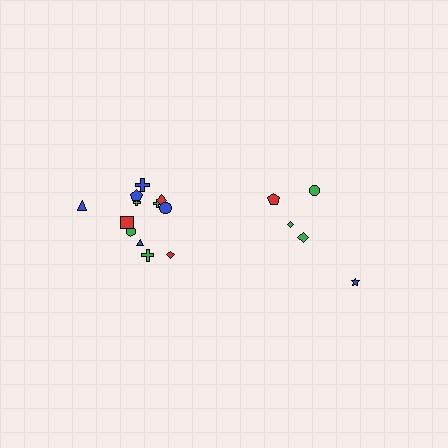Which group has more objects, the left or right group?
The left group.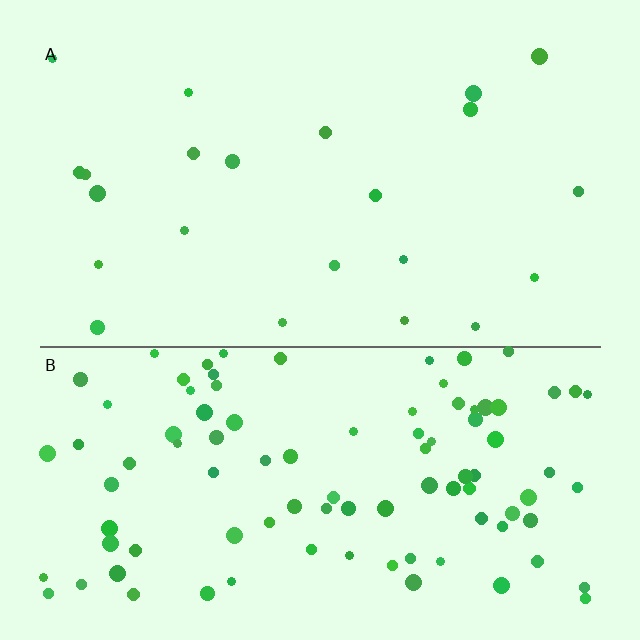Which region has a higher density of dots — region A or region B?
B (the bottom).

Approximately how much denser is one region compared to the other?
Approximately 4.3× — region B over region A.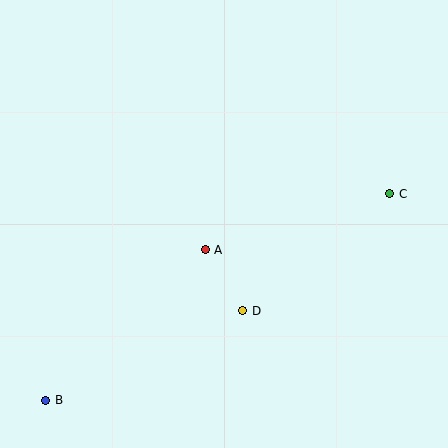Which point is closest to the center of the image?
Point A at (205, 250) is closest to the center.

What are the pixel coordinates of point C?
Point C is at (390, 194).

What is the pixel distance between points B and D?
The distance between B and D is 216 pixels.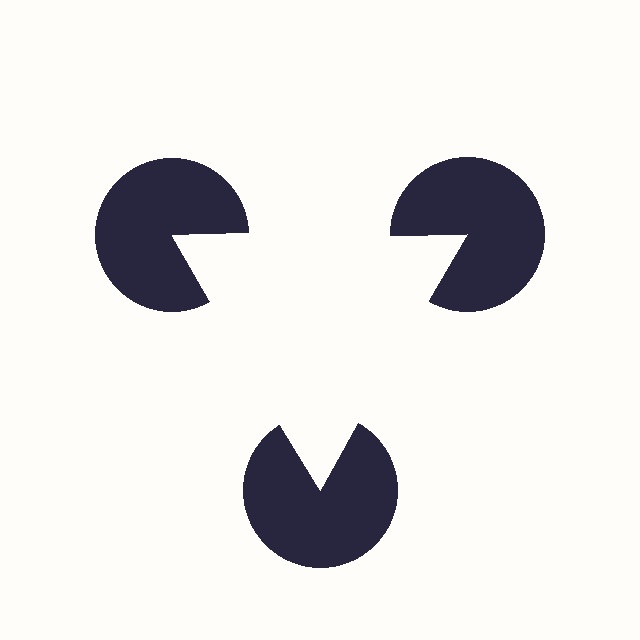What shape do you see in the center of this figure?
An illusory triangle — its edges are inferred from the aligned wedge cuts in the pac-man discs, not physically drawn.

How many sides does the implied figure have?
3 sides.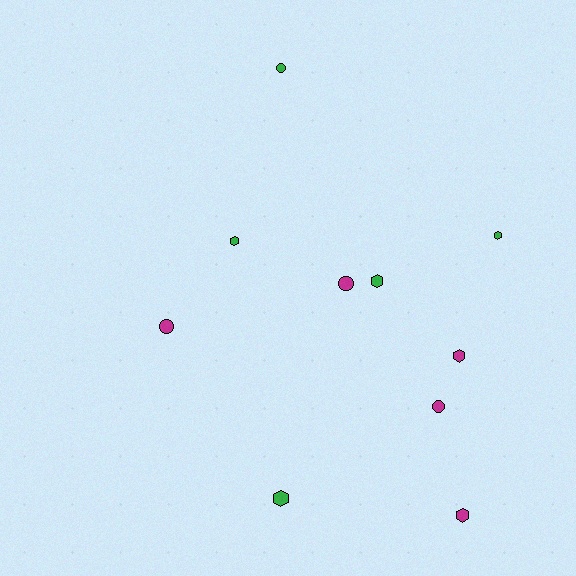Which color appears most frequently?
Green, with 5 objects.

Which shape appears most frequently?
Hexagon, with 6 objects.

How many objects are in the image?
There are 10 objects.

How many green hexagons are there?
There are 4 green hexagons.